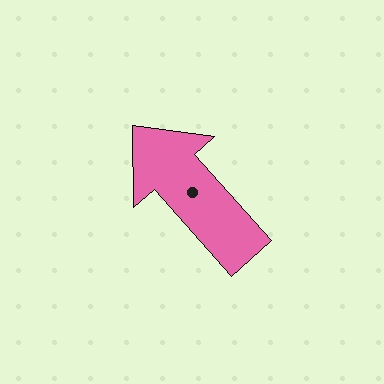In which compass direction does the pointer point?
Northwest.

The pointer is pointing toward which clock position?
Roughly 11 o'clock.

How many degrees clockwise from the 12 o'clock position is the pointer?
Approximately 318 degrees.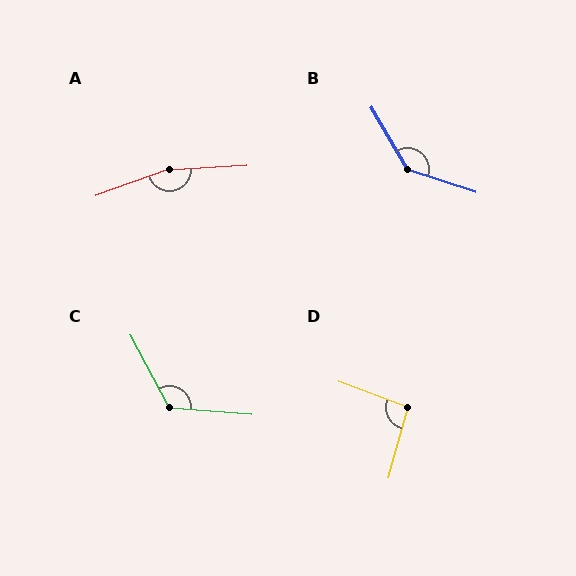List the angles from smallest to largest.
D (95°), C (123°), B (138°), A (163°).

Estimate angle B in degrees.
Approximately 138 degrees.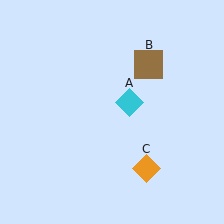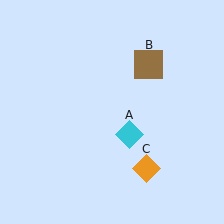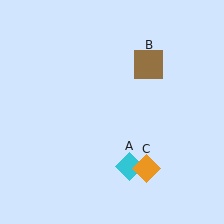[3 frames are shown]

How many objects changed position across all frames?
1 object changed position: cyan diamond (object A).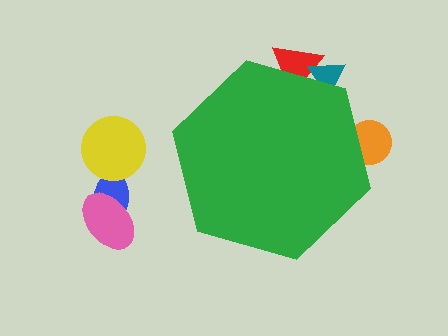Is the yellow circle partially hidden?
No, the yellow circle is fully visible.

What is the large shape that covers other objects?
A green hexagon.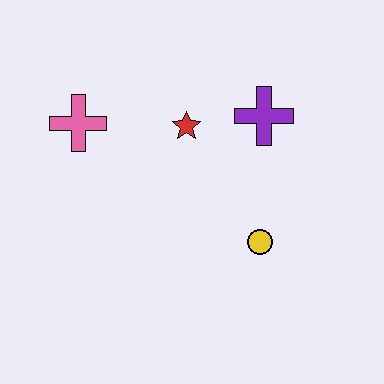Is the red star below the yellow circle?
No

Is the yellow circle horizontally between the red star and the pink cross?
No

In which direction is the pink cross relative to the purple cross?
The pink cross is to the left of the purple cross.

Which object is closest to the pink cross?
The red star is closest to the pink cross.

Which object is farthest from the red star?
The yellow circle is farthest from the red star.